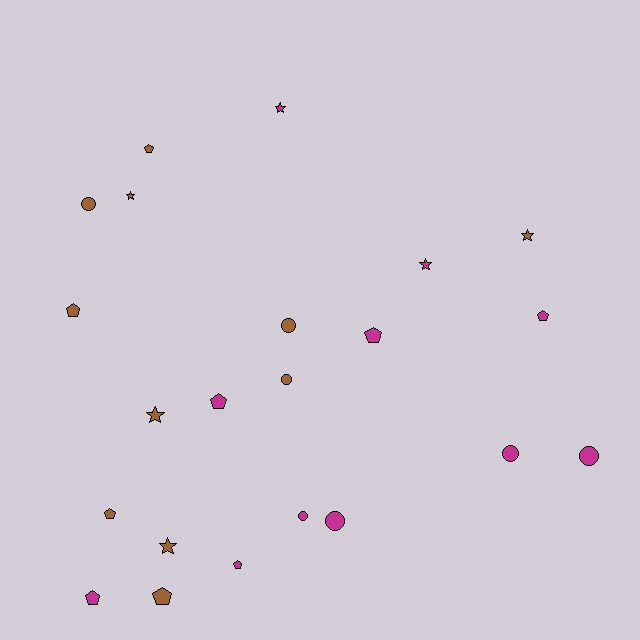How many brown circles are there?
There are 3 brown circles.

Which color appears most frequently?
Magenta, with 11 objects.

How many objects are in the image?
There are 22 objects.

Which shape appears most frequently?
Pentagon, with 9 objects.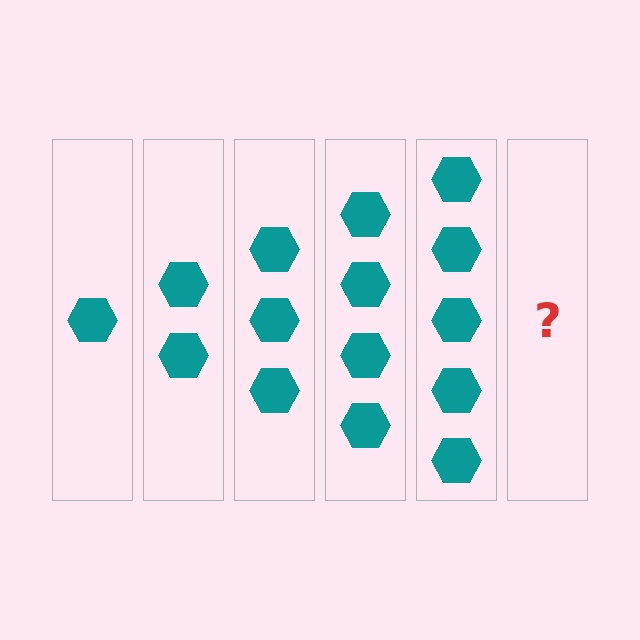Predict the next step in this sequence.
The next step is 6 hexagons.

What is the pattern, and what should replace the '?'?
The pattern is that each step adds one more hexagon. The '?' should be 6 hexagons.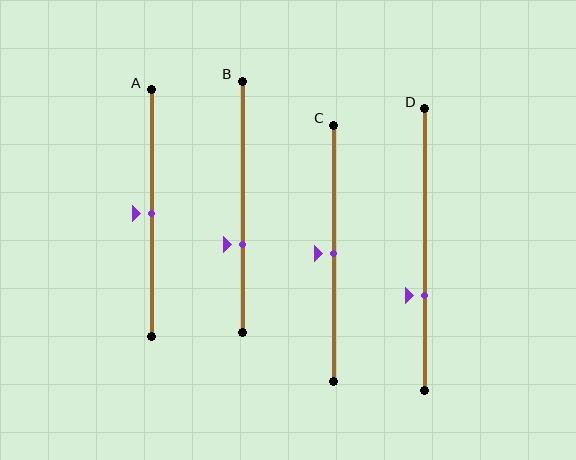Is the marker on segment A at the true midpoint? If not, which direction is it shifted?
Yes, the marker on segment A is at the true midpoint.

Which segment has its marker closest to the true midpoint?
Segment A has its marker closest to the true midpoint.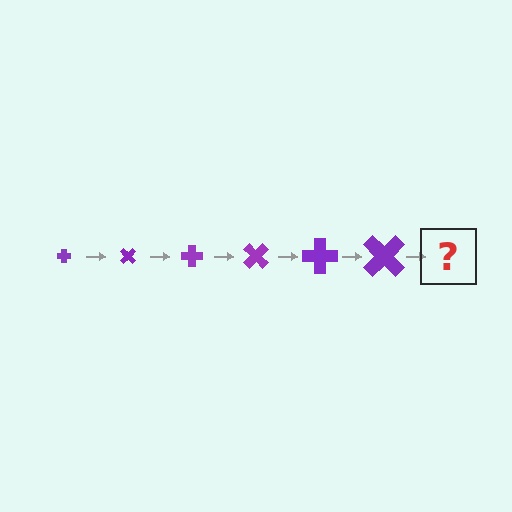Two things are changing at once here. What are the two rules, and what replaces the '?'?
The two rules are that the cross grows larger each step and it rotates 45 degrees each step. The '?' should be a cross, larger than the previous one and rotated 270 degrees from the start.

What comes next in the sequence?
The next element should be a cross, larger than the previous one and rotated 270 degrees from the start.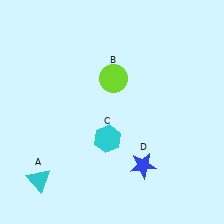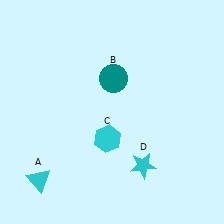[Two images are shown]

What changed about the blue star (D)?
In Image 1, D is blue. In Image 2, it changed to cyan.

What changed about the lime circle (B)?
In Image 1, B is lime. In Image 2, it changed to teal.